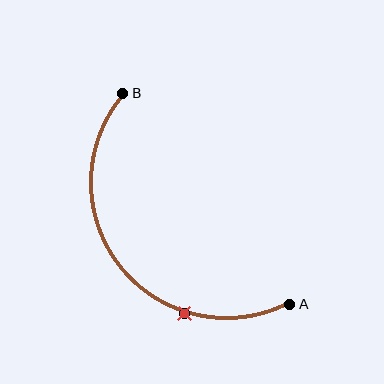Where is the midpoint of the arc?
The arc midpoint is the point on the curve farthest from the straight line joining A and B. It sits below and to the left of that line.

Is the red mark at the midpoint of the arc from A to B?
No. The red mark lies on the arc but is closer to endpoint A. The arc midpoint would be at the point on the curve equidistant along the arc from both A and B.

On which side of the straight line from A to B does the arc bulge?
The arc bulges below and to the left of the straight line connecting A and B.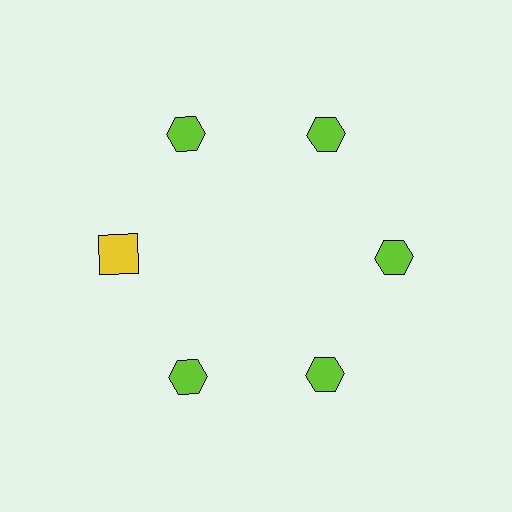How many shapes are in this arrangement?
There are 6 shapes arranged in a ring pattern.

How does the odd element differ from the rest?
It differs in both color (yellow instead of lime) and shape (square instead of hexagon).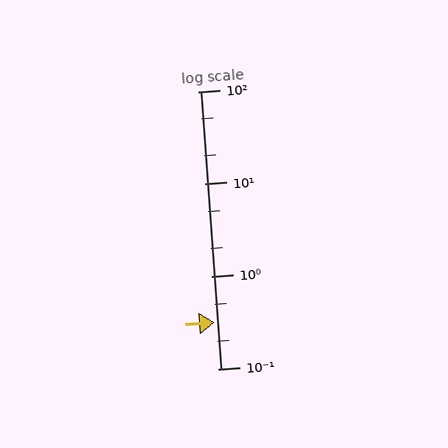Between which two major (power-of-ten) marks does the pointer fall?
The pointer is between 0.1 and 1.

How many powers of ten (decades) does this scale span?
The scale spans 3 decades, from 0.1 to 100.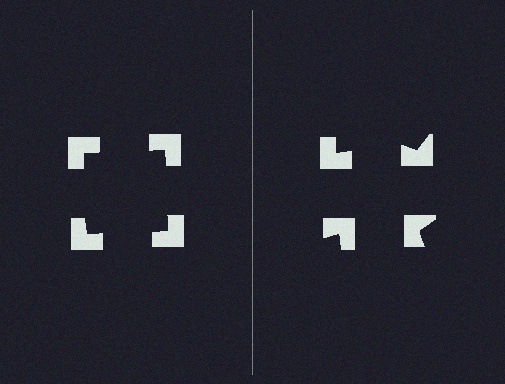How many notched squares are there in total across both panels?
8 — 4 on each side.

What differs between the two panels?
The notched squares are positioned identically on both sides; only the wedge orientations differ. On the left they align to a square; on the right they are misaligned.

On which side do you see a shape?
An illusory square appears on the left side. On the right side the wedge cuts are rotated, so no coherent shape forms.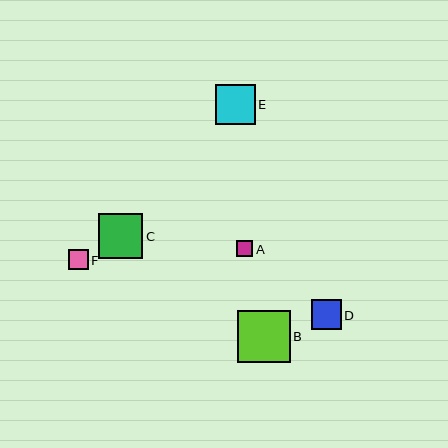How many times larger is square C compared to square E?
Square C is approximately 1.1 times the size of square E.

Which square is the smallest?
Square A is the smallest with a size of approximately 16 pixels.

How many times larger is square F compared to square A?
Square F is approximately 1.2 times the size of square A.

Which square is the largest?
Square B is the largest with a size of approximately 52 pixels.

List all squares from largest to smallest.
From largest to smallest: B, C, E, D, F, A.